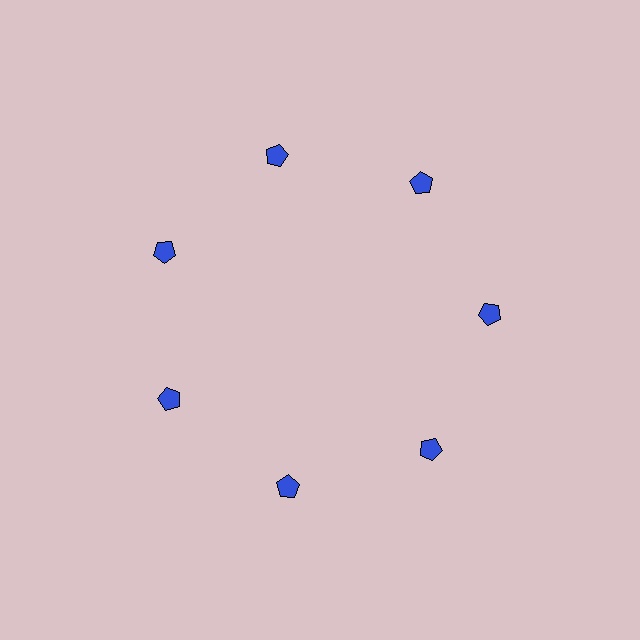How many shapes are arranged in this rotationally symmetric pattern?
There are 7 shapes, arranged in 7 groups of 1.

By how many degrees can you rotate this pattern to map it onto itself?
The pattern maps onto itself every 51 degrees of rotation.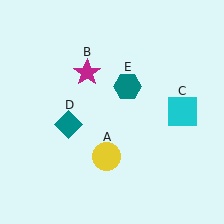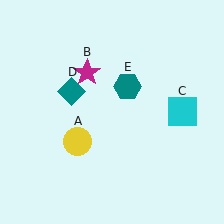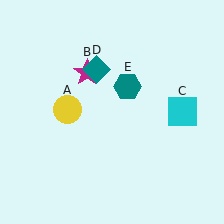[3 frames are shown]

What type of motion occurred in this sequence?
The yellow circle (object A), teal diamond (object D) rotated clockwise around the center of the scene.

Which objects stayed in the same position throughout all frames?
Magenta star (object B) and cyan square (object C) and teal hexagon (object E) remained stationary.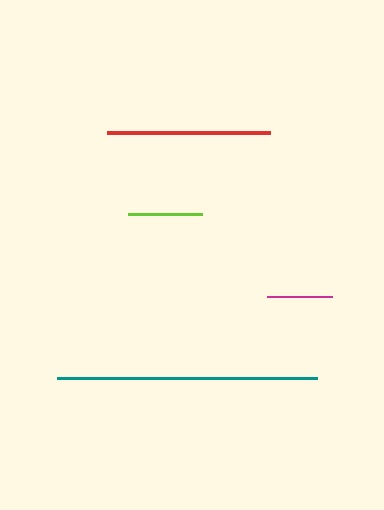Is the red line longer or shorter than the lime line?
The red line is longer than the lime line.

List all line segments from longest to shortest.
From longest to shortest: teal, red, lime, magenta.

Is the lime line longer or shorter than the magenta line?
The lime line is longer than the magenta line.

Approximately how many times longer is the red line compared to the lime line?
The red line is approximately 2.2 times the length of the lime line.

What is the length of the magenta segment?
The magenta segment is approximately 65 pixels long.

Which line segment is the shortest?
The magenta line is the shortest at approximately 65 pixels.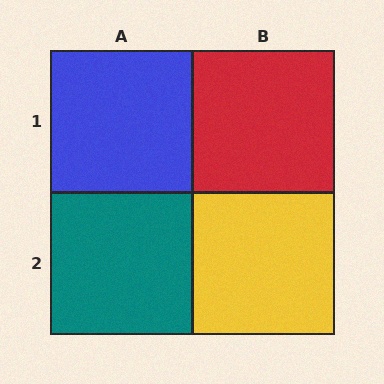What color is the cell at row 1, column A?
Blue.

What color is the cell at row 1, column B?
Red.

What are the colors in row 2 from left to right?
Teal, yellow.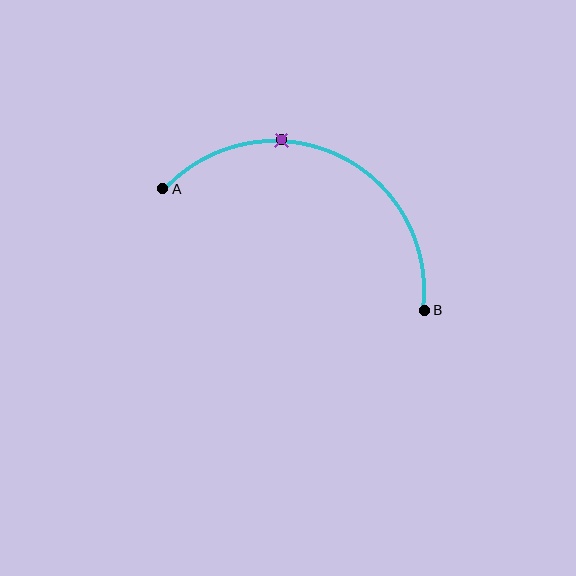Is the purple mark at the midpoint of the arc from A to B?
No. The purple mark lies on the arc but is closer to endpoint A. The arc midpoint would be at the point on the curve equidistant along the arc from both A and B.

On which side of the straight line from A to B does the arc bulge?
The arc bulges above the straight line connecting A and B.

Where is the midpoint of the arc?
The arc midpoint is the point on the curve farthest from the straight line joining A and B. It sits above that line.